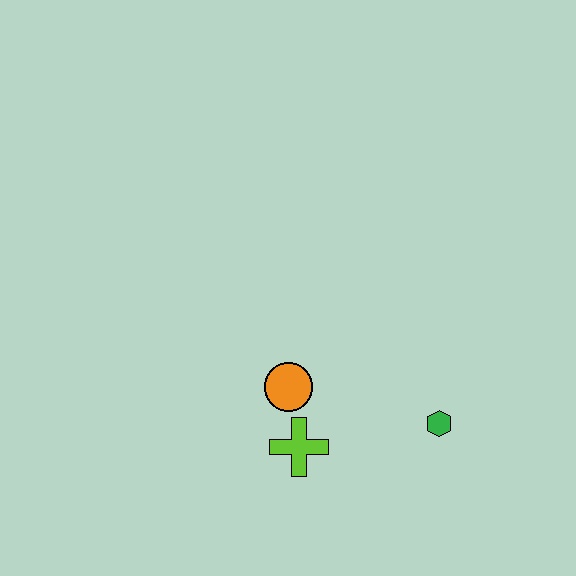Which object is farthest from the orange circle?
The green hexagon is farthest from the orange circle.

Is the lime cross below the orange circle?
Yes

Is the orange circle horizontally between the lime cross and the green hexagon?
No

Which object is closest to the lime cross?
The orange circle is closest to the lime cross.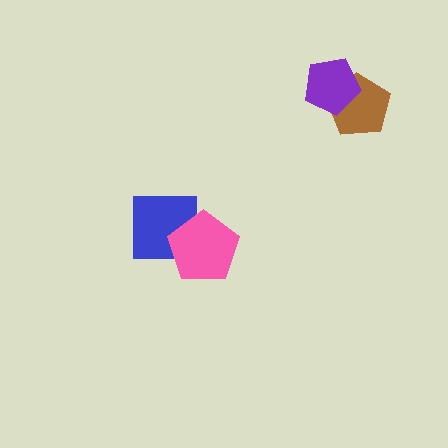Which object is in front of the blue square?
The pink pentagon is in front of the blue square.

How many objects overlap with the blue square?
1 object overlaps with the blue square.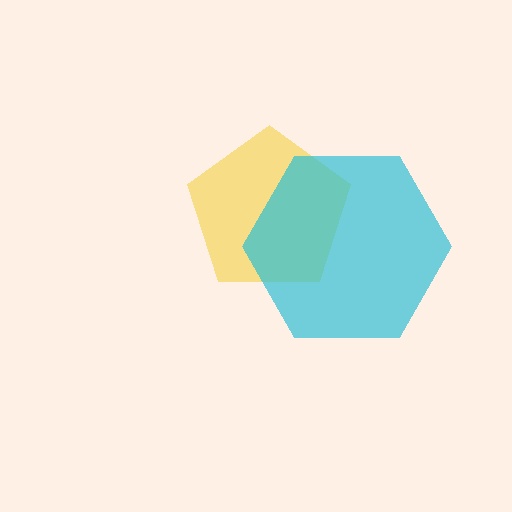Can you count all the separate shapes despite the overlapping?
Yes, there are 2 separate shapes.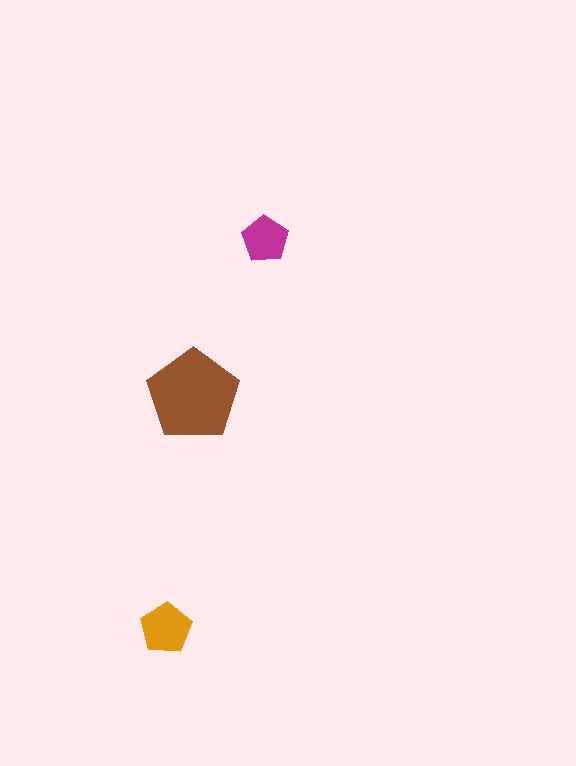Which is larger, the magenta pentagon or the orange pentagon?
The orange one.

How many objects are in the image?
There are 3 objects in the image.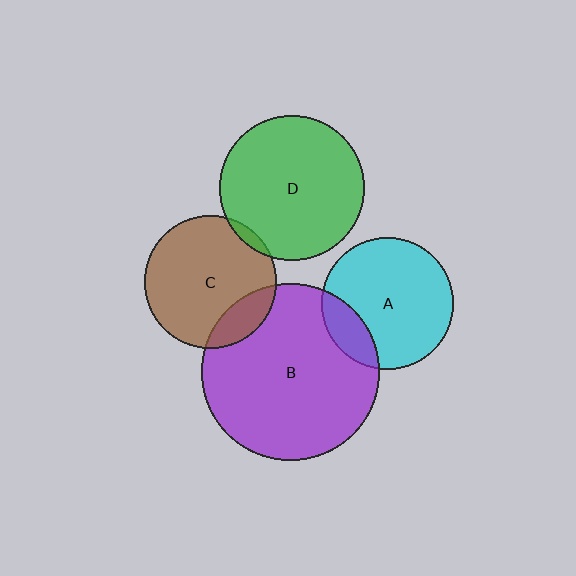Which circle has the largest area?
Circle B (purple).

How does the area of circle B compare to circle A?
Approximately 1.8 times.